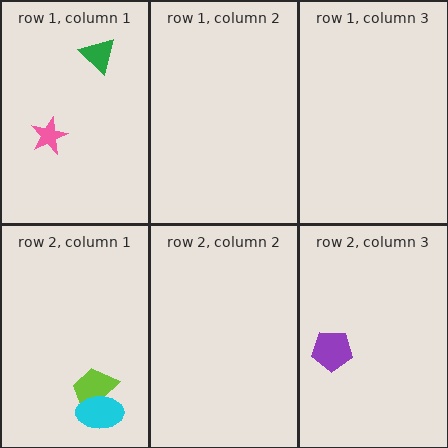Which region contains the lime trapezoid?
The row 2, column 1 region.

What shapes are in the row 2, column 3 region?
The purple pentagon.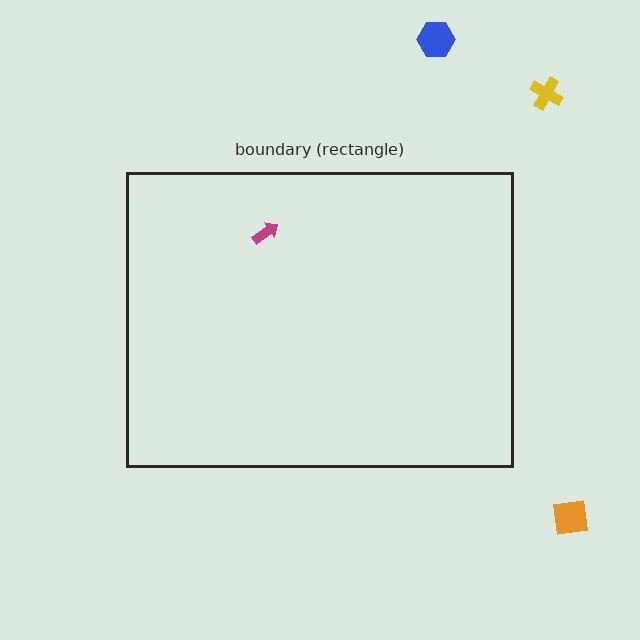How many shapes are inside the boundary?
1 inside, 3 outside.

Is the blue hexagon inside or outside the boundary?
Outside.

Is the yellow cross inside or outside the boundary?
Outside.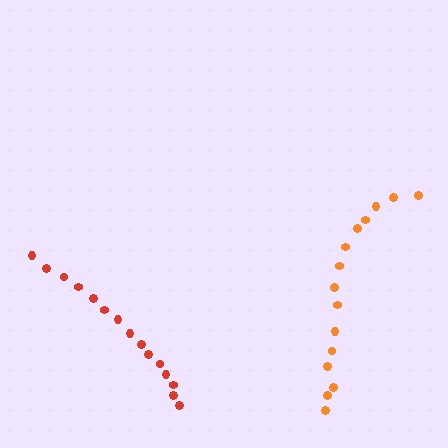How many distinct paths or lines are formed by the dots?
There are 2 distinct paths.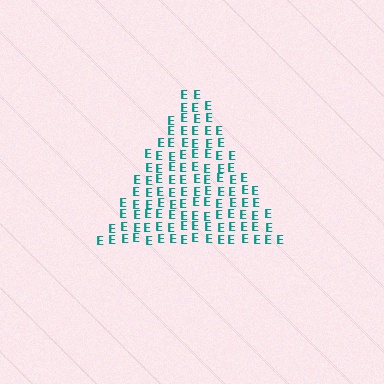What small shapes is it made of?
It is made of small letter E's.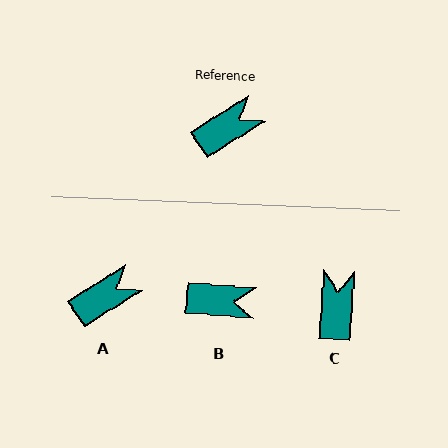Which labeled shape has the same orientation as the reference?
A.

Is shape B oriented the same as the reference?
No, it is off by about 38 degrees.